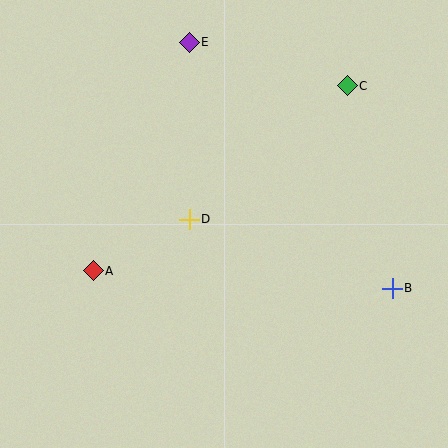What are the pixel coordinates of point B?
Point B is at (392, 288).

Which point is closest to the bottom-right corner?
Point B is closest to the bottom-right corner.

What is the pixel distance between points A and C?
The distance between A and C is 314 pixels.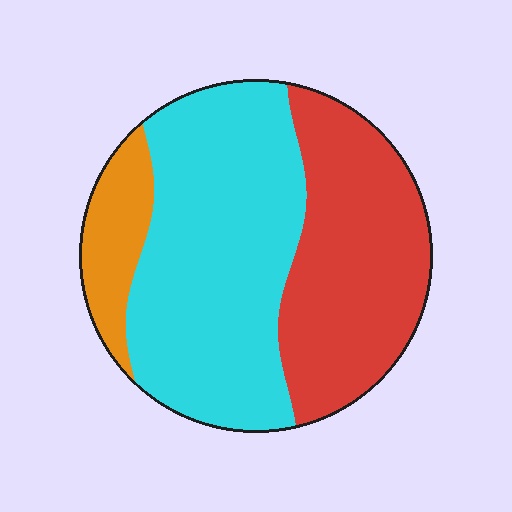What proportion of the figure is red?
Red covers roughly 35% of the figure.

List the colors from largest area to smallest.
From largest to smallest: cyan, red, orange.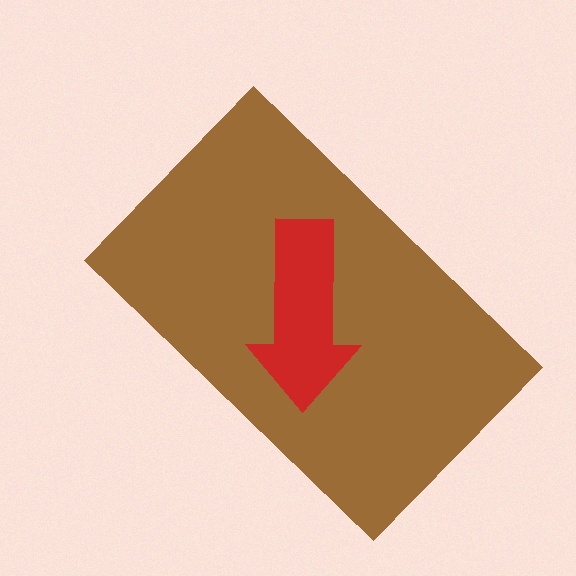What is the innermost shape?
The red arrow.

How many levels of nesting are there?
2.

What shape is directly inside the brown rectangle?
The red arrow.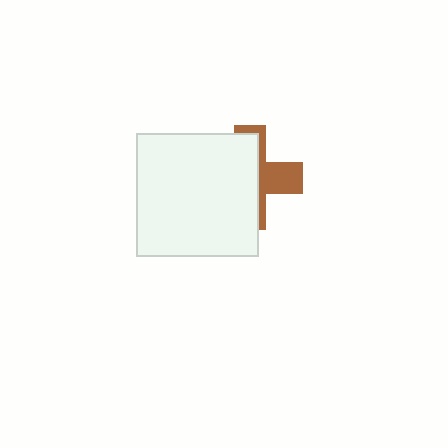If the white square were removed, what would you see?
You would see the complete brown cross.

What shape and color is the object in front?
The object in front is a white square.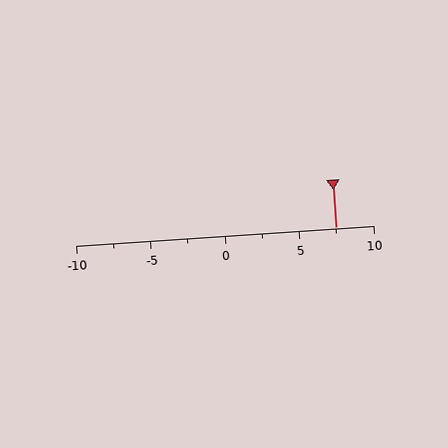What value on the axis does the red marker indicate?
The marker indicates approximately 7.5.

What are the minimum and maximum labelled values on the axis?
The axis runs from -10 to 10.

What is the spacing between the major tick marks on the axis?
The major ticks are spaced 5 apart.